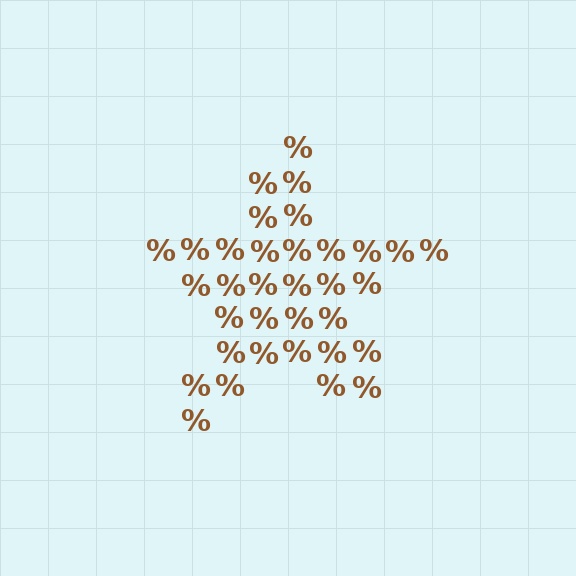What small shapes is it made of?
It is made of small percent signs.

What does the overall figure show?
The overall figure shows a star.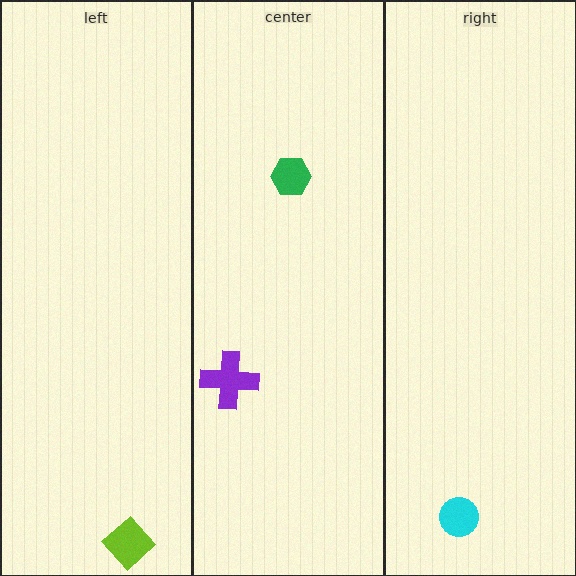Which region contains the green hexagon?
The center region.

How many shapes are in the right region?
1.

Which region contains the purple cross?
The center region.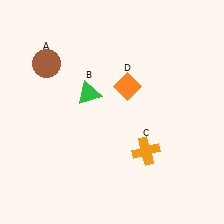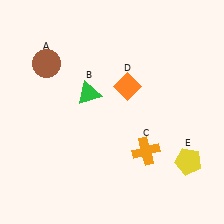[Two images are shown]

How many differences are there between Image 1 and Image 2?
There is 1 difference between the two images.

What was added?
A yellow pentagon (E) was added in Image 2.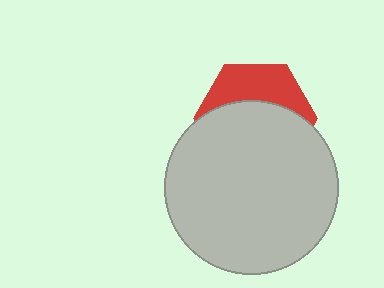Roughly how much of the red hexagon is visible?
A small part of it is visible (roughly 37%).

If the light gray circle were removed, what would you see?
You would see the complete red hexagon.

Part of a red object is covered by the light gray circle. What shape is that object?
It is a hexagon.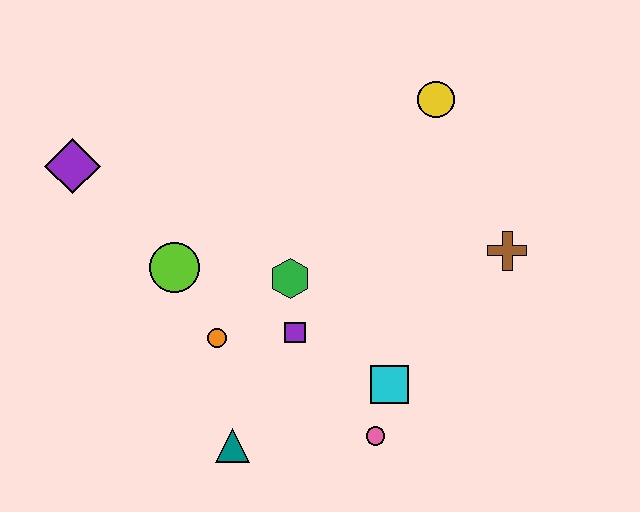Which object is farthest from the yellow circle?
The teal triangle is farthest from the yellow circle.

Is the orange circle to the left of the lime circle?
No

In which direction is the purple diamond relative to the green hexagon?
The purple diamond is to the left of the green hexagon.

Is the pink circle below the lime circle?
Yes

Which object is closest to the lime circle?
The orange circle is closest to the lime circle.